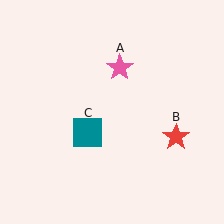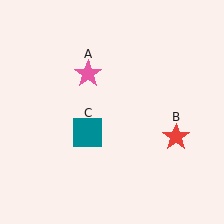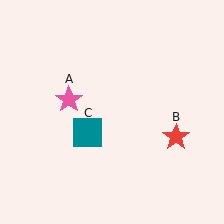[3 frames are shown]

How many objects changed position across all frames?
1 object changed position: pink star (object A).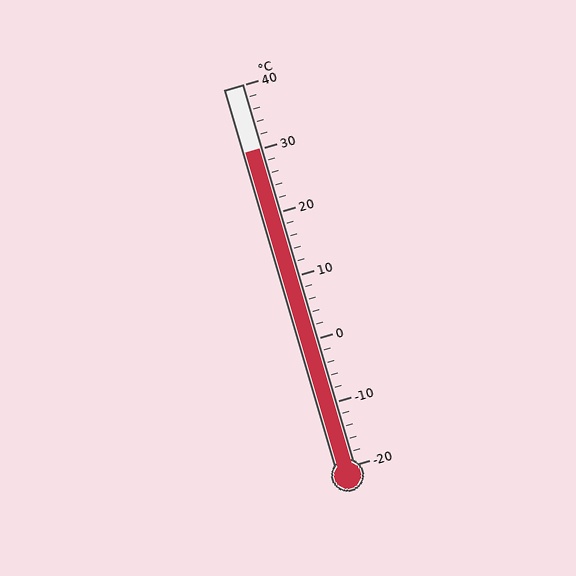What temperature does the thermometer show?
The thermometer shows approximately 30°C.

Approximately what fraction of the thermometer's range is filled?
The thermometer is filled to approximately 85% of its range.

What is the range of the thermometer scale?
The thermometer scale ranges from -20°C to 40°C.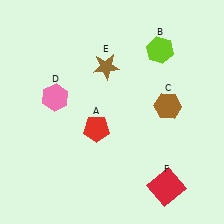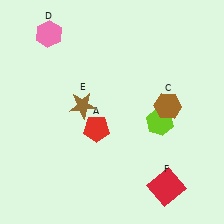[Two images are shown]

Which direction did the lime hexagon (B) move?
The lime hexagon (B) moved down.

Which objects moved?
The objects that moved are: the lime hexagon (B), the pink hexagon (D), the brown star (E).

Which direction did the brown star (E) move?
The brown star (E) moved down.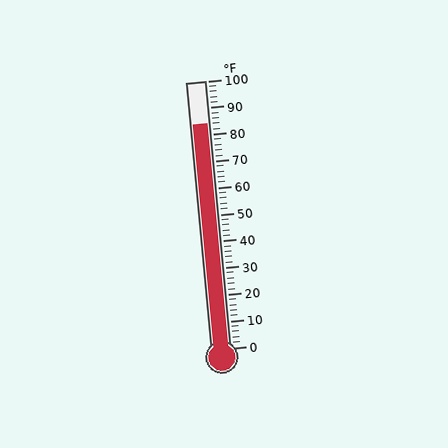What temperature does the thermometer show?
The thermometer shows approximately 84°F.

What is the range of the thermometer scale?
The thermometer scale ranges from 0°F to 100°F.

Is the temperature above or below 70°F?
The temperature is above 70°F.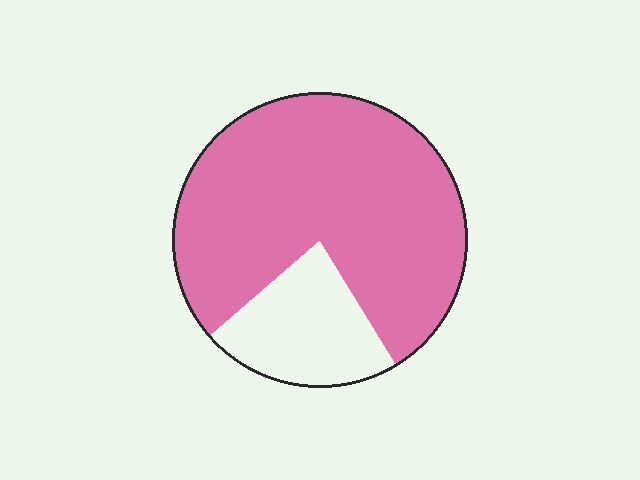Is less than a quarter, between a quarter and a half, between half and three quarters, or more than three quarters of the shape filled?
More than three quarters.